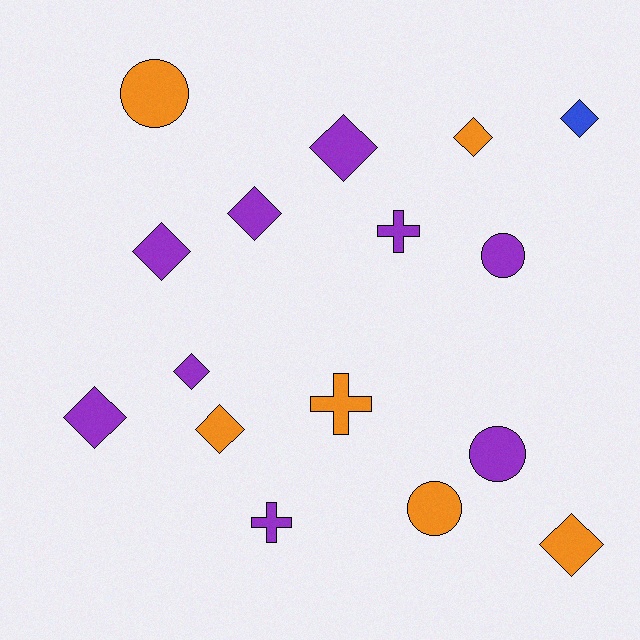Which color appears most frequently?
Purple, with 9 objects.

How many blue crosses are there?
There are no blue crosses.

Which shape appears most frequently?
Diamond, with 9 objects.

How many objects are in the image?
There are 16 objects.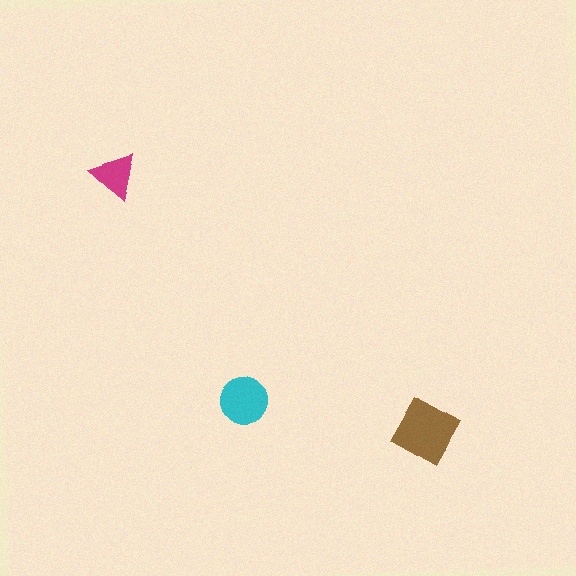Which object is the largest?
The brown diamond.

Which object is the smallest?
The magenta triangle.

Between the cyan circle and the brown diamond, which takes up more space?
The brown diamond.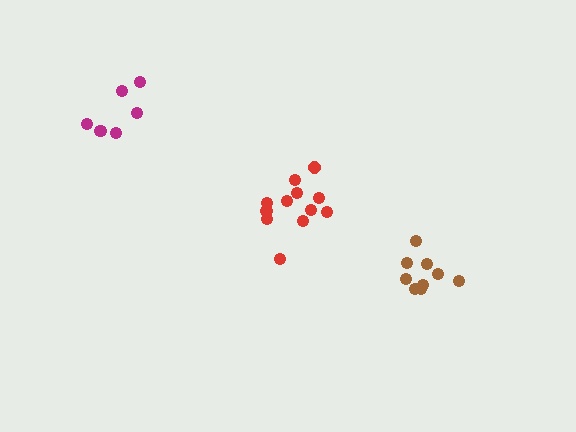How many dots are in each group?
Group 1: 9 dots, Group 2: 6 dots, Group 3: 12 dots (27 total).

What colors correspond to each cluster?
The clusters are colored: brown, magenta, red.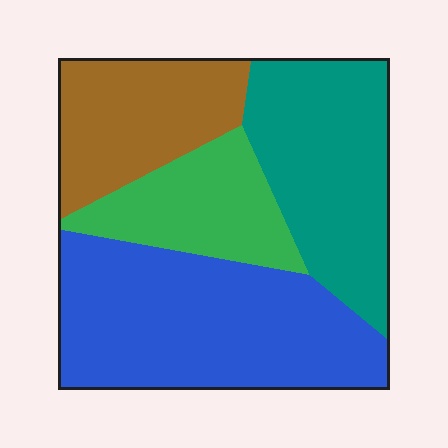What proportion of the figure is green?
Green covers 16% of the figure.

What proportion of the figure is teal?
Teal takes up between a quarter and a half of the figure.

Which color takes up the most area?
Blue, at roughly 35%.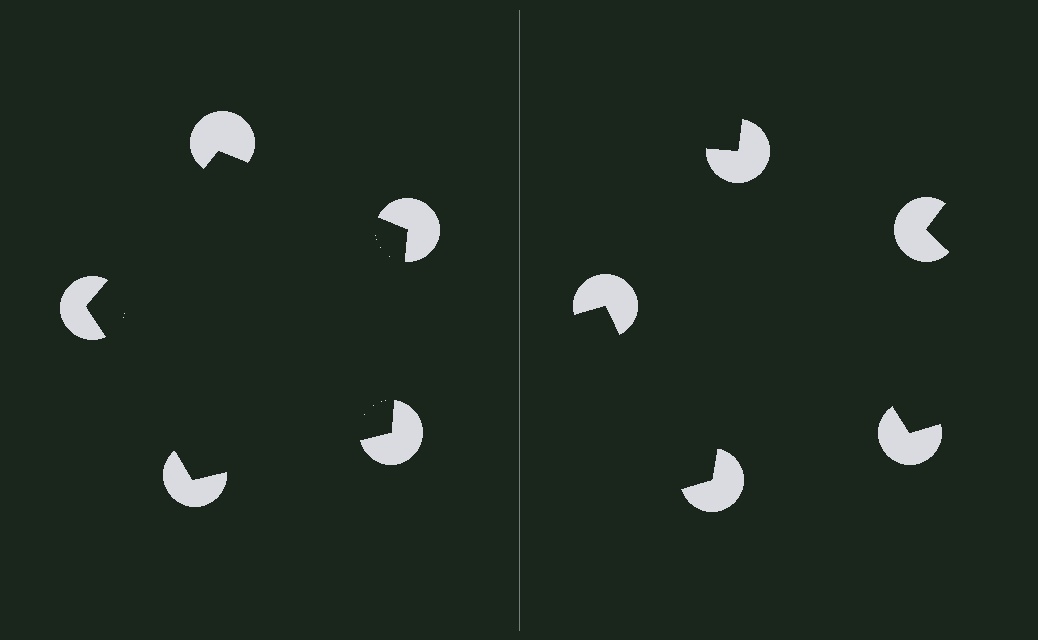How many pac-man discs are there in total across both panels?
10 — 5 on each side.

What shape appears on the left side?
An illusory pentagon.